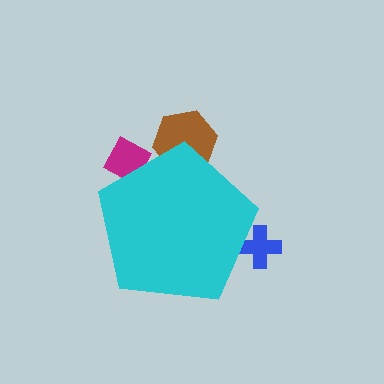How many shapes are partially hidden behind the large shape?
3 shapes are partially hidden.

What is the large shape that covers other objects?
A cyan pentagon.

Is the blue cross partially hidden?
Yes, the blue cross is partially hidden behind the cyan pentagon.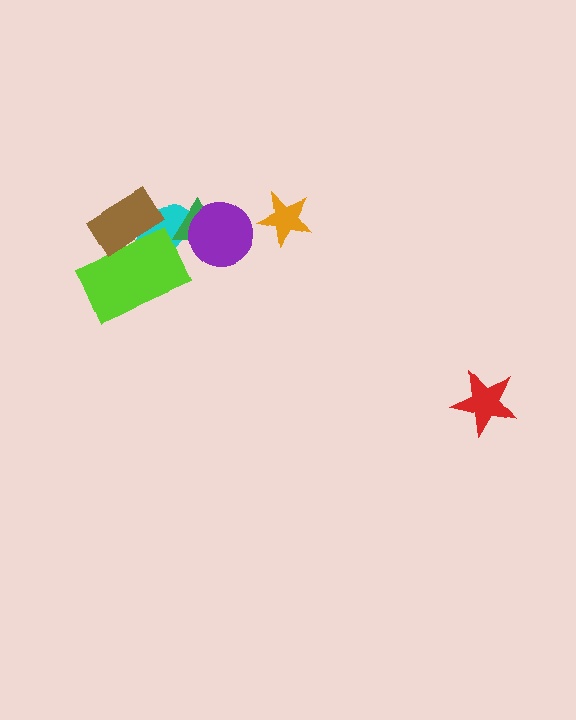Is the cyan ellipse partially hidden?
Yes, it is partially covered by another shape.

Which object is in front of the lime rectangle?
The brown rectangle is in front of the lime rectangle.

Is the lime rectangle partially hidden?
Yes, it is partially covered by another shape.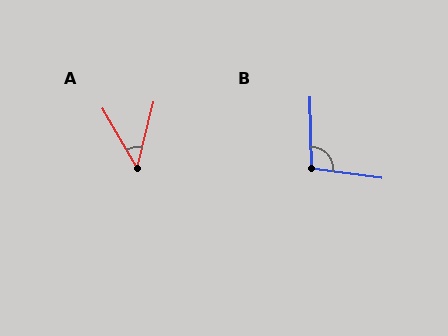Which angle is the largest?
B, at approximately 99 degrees.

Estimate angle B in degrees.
Approximately 99 degrees.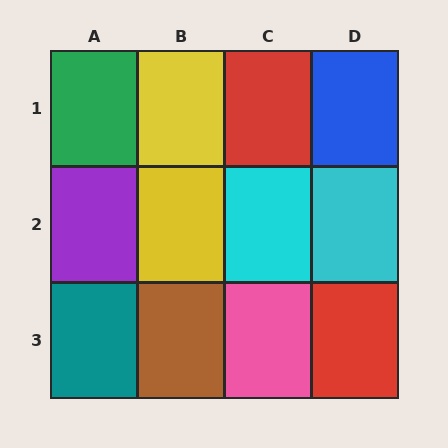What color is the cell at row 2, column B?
Yellow.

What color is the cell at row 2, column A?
Purple.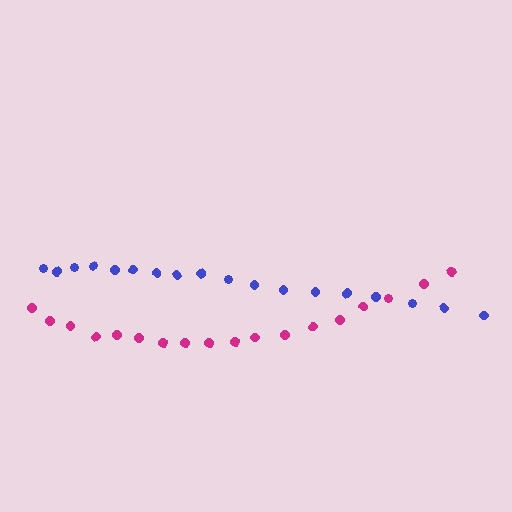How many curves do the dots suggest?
There are 2 distinct paths.